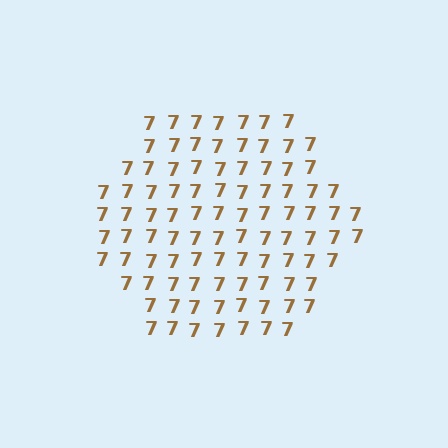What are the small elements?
The small elements are digit 7's.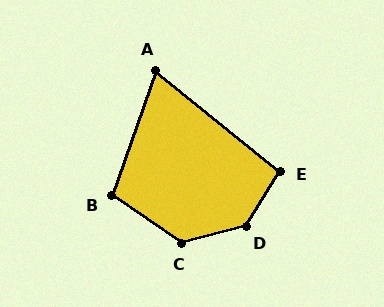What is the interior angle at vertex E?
Approximately 97 degrees (obtuse).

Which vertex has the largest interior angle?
D, at approximately 137 degrees.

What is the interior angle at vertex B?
Approximately 105 degrees (obtuse).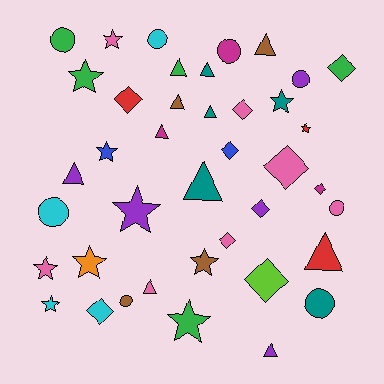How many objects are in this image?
There are 40 objects.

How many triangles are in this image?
There are 11 triangles.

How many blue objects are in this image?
There are 2 blue objects.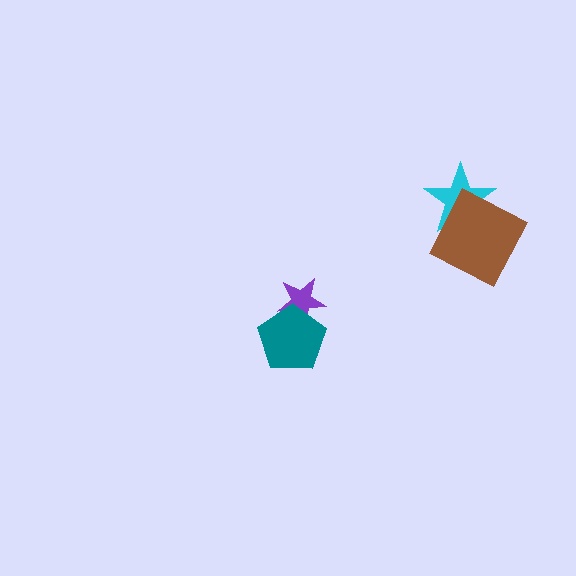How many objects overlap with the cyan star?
1 object overlaps with the cyan star.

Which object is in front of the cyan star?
The brown square is in front of the cyan star.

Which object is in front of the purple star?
The teal pentagon is in front of the purple star.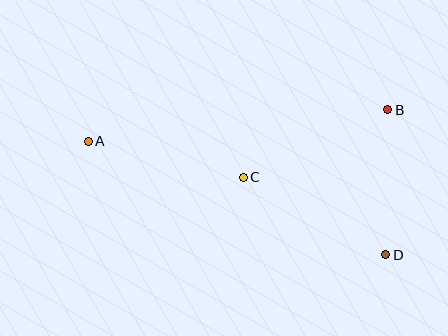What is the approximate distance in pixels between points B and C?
The distance between B and C is approximately 159 pixels.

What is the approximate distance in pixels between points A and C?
The distance between A and C is approximately 159 pixels.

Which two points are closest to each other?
Points B and D are closest to each other.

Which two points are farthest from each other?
Points A and D are farthest from each other.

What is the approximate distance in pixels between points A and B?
The distance between A and B is approximately 301 pixels.